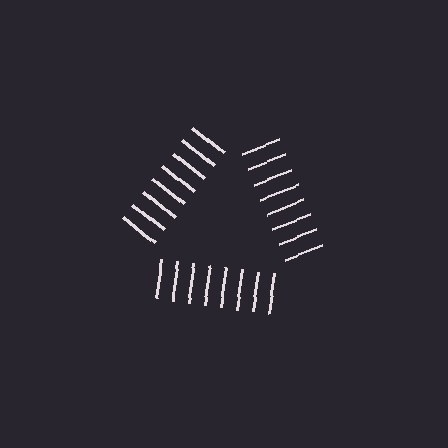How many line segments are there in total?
24 — 8 along each of the 3 edges.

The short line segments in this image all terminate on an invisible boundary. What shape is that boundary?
An illusory triangle — the line segments terminate on its edges but no continuous stroke is drawn.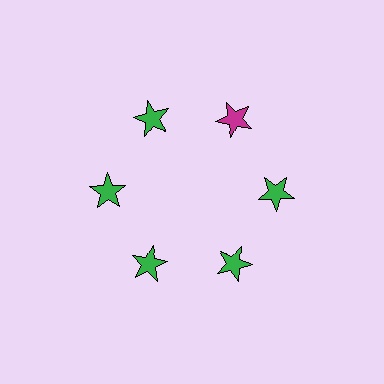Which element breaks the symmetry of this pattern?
The magenta star at roughly the 1 o'clock position breaks the symmetry. All other shapes are green stars.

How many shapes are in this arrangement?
There are 6 shapes arranged in a ring pattern.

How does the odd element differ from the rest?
It has a different color: magenta instead of green.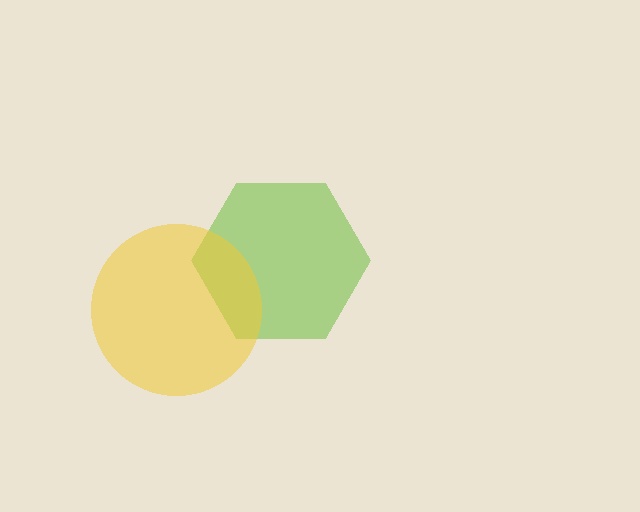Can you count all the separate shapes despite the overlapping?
Yes, there are 2 separate shapes.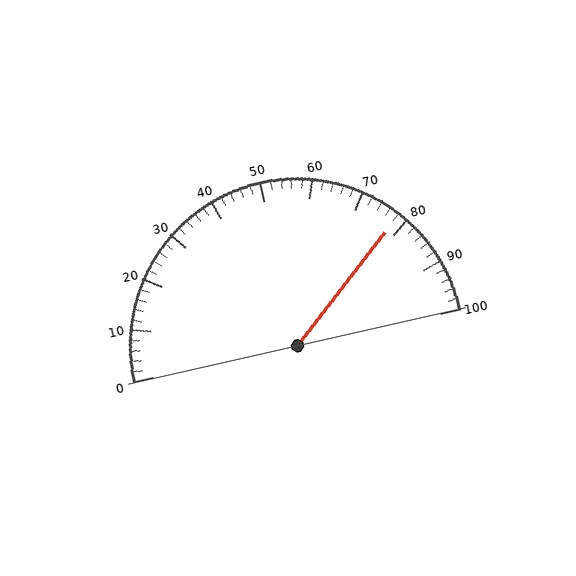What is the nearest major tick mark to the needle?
The nearest major tick mark is 80.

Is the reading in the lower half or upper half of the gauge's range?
The reading is in the upper half of the range (0 to 100).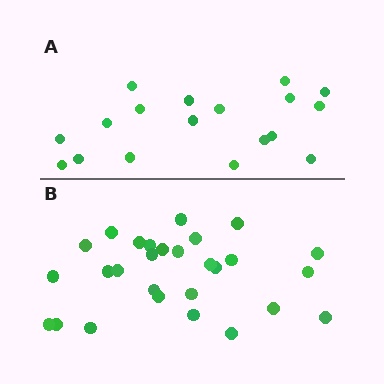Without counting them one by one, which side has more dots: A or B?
Region B (the bottom region) has more dots.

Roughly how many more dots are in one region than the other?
Region B has roughly 10 or so more dots than region A.